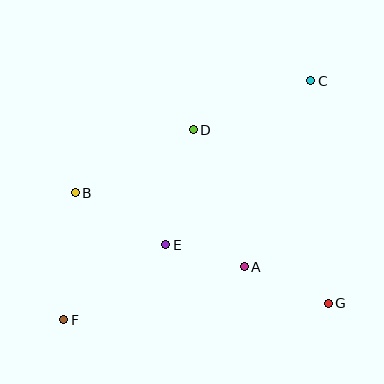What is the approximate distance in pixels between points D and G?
The distance between D and G is approximately 220 pixels.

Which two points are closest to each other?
Points A and E are closest to each other.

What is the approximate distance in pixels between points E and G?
The distance between E and G is approximately 173 pixels.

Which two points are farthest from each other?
Points C and F are farthest from each other.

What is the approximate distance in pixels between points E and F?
The distance between E and F is approximately 126 pixels.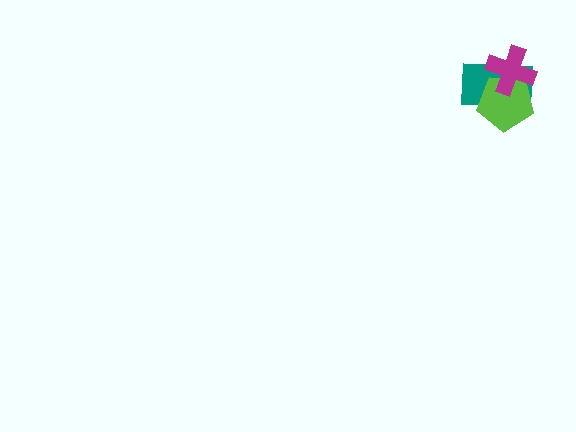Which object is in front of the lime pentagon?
The magenta cross is in front of the lime pentagon.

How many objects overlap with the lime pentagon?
2 objects overlap with the lime pentagon.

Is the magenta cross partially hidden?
No, no other shape covers it.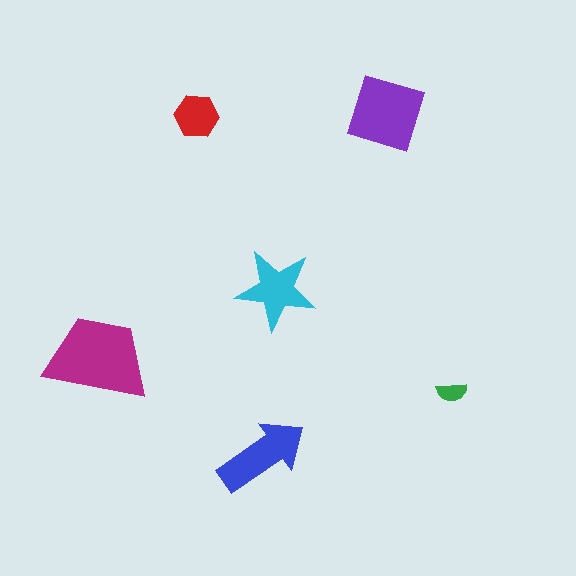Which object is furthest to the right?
The green semicircle is rightmost.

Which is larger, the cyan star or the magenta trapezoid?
The magenta trapezoid.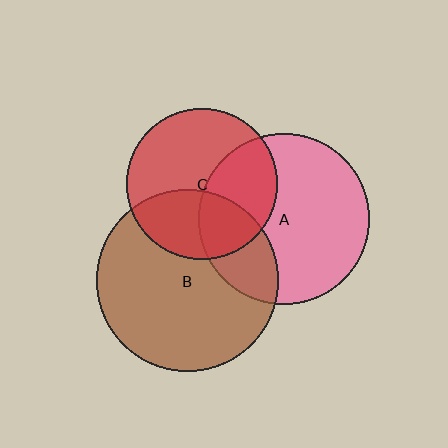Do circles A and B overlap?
Yes.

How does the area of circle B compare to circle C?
Approximately 1.4 times.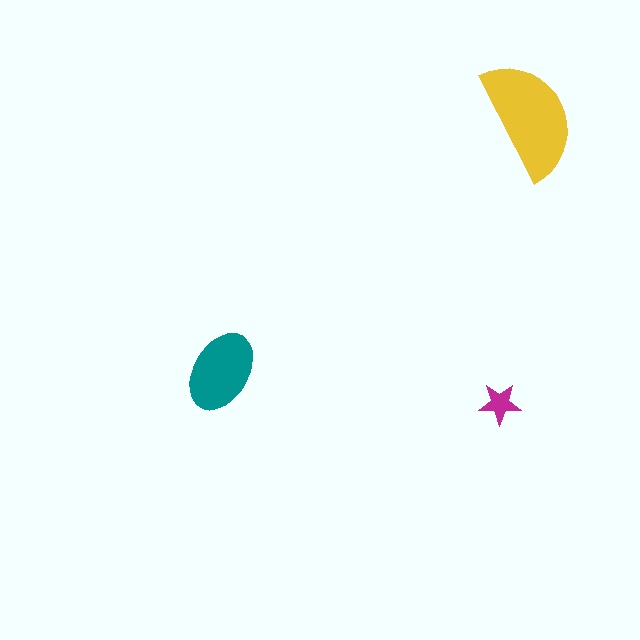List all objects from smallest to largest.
The magenta star, the teal ellipse, the yellow semicircle.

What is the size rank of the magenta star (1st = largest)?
3rd.